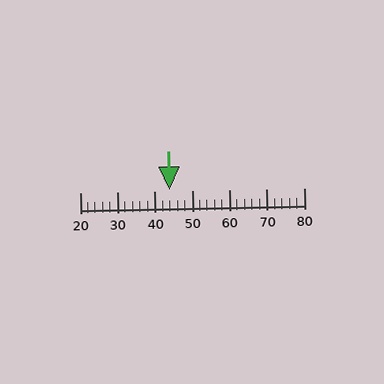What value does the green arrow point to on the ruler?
The green arrow points to approximately 44.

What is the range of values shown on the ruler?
The ruler shows values from 20 to 80.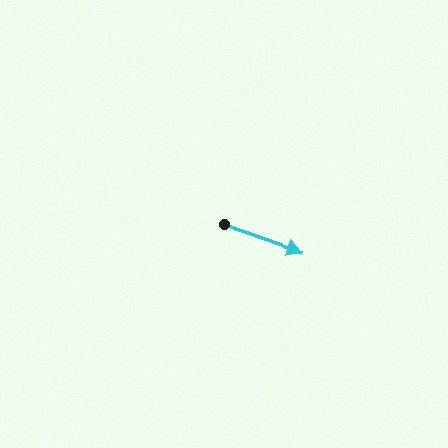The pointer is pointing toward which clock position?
Roughly 4 o'clock.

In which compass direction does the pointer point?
East.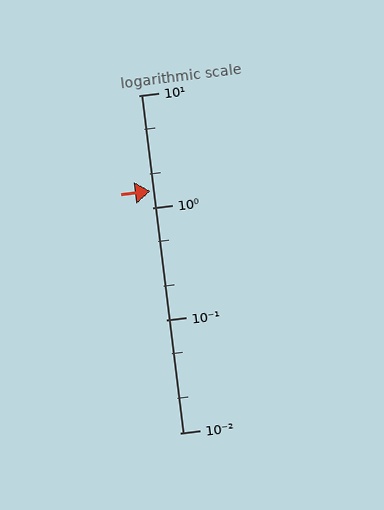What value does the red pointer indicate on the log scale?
The pointer indicates approximately 1.4.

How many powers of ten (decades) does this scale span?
The scale spans 3 decades, from 0.01 to 10.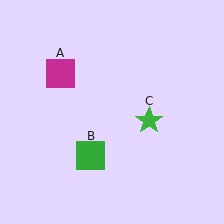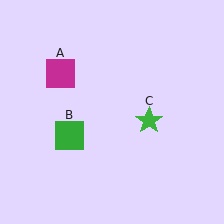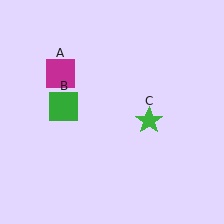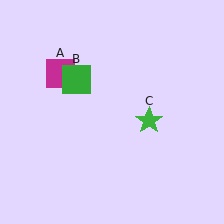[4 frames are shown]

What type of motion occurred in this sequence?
The green square (object B) rotated clockwise around the center of the scene.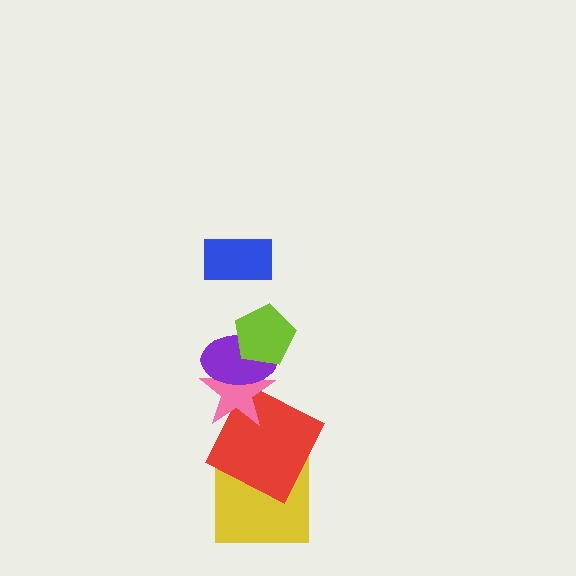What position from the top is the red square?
The red square is 5th from the top.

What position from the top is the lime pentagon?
The lime pentagon is 2nd from the top.